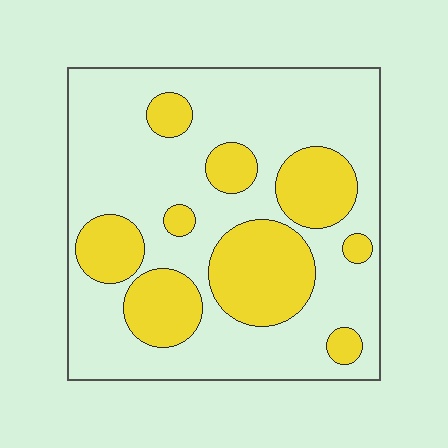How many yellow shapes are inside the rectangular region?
9.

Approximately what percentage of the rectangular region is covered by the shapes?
Approximately 30%.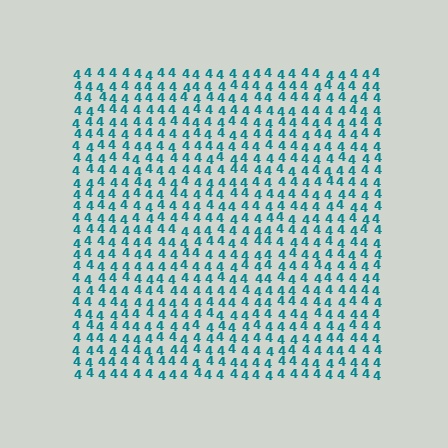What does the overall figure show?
The overall figure shows a square.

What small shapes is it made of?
It is made of small digit 4's.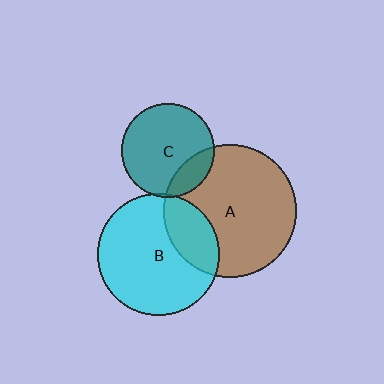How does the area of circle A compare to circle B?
Approximately 1.2 times.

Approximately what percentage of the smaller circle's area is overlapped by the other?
Approximately 20%.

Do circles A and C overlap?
Yes.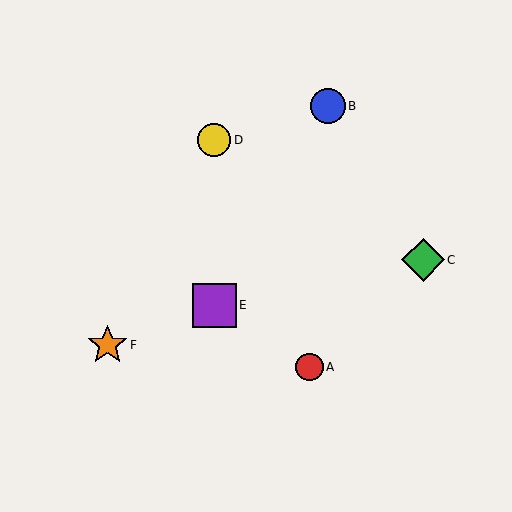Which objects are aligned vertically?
Objects D, E are aligned vertically.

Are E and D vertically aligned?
Yes, both are at x≈214.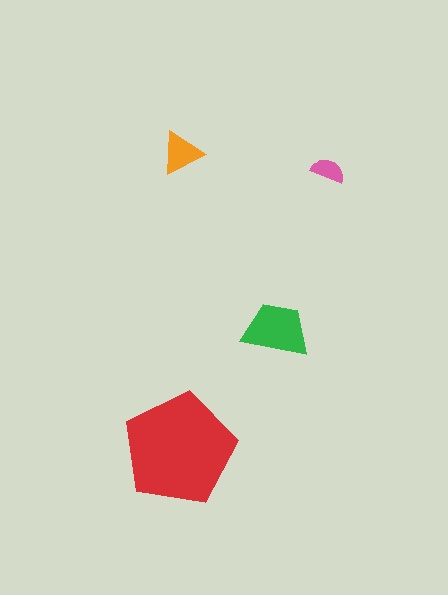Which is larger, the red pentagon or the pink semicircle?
The red pentagon.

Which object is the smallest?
The pink semicircle.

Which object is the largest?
The red pentagon.